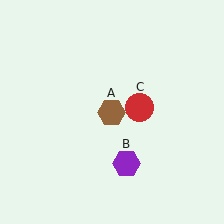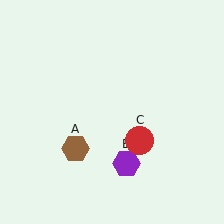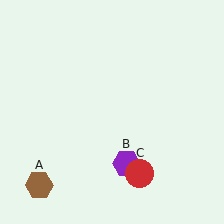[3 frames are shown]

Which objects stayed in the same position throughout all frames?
Purple hexagon (object B) remained stationary.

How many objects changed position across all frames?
2 objects changed position: brown hexagon (object A), red circle (object C).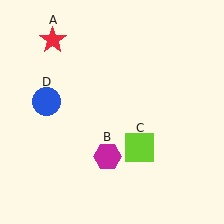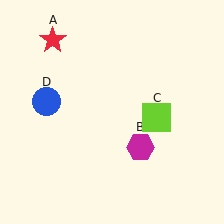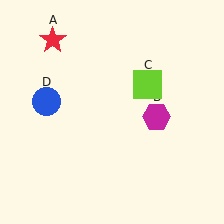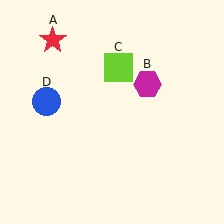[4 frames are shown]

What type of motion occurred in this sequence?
The magenta hexagon (object B), lime square (object C) rotated counterclockwise around the center of the scene.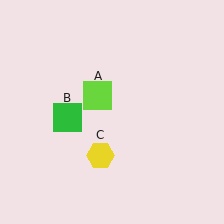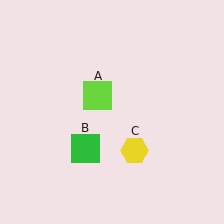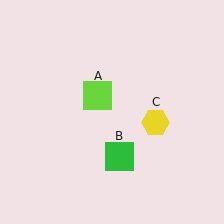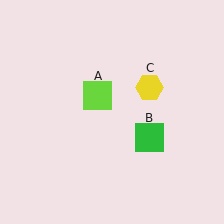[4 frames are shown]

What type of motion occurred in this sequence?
The green square (object B), yellow hexagon (object C) rotated counterclockwise around the center of the scene.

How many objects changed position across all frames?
2 objects changed position: green square (object B), yellow hexagon (object C).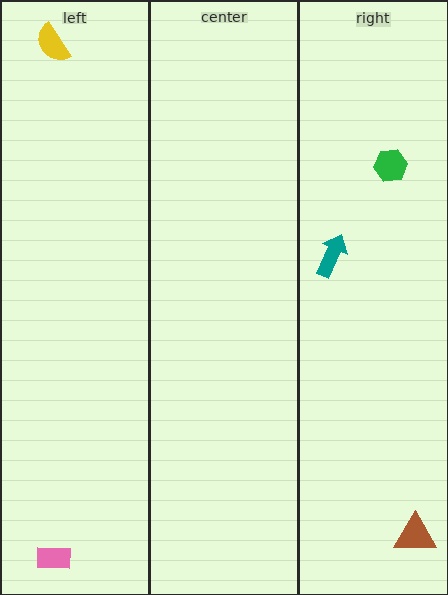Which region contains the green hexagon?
The right region.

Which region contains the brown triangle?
The right region.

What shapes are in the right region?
The teal arrow, the brown triangle, the green hexagon.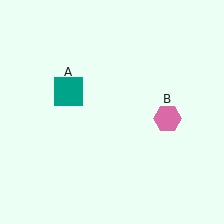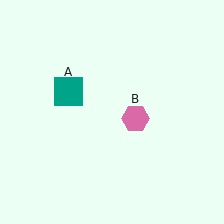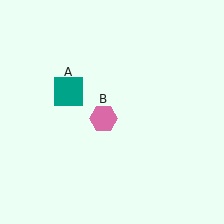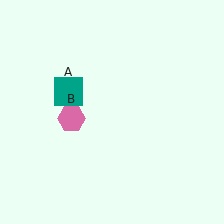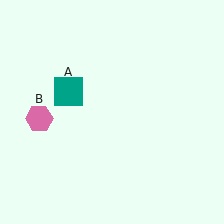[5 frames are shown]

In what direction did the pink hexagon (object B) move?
The pink hexagon (object B) moved left.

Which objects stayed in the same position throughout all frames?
Teal square (object A) remained stationary.